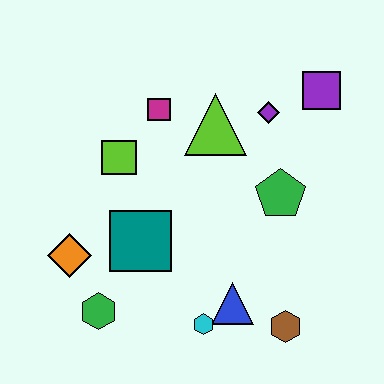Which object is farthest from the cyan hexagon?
The purple square is farthest from the cyan hexagon.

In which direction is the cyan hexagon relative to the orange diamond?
The cyan hexagon is to the right of the orange diamond.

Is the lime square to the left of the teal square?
Yes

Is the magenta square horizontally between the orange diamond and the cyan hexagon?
Yes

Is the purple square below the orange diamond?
No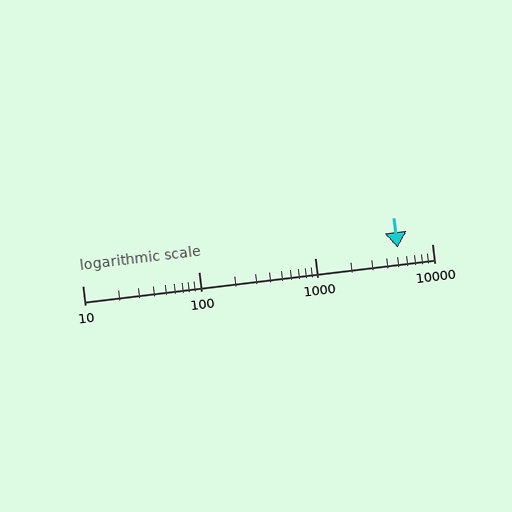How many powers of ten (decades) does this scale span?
The scale spans 3 decades, from 10 to 10000.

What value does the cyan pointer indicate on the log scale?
The pointer indicates approximately 5100.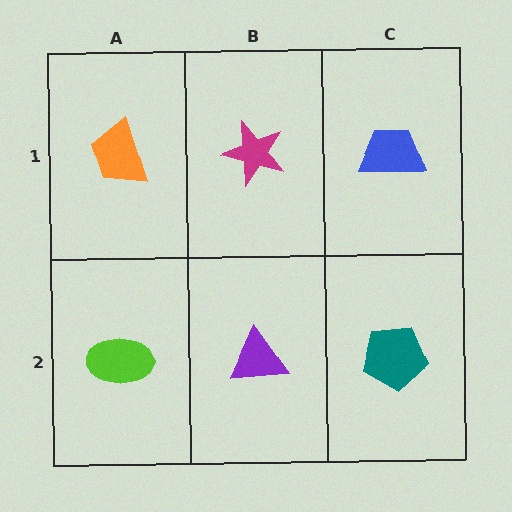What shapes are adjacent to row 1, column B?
A purple triangle (row 2, column B), an orange trapezoid (row 1, column A), a blue trapezoid (row 1, column C).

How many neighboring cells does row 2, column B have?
3.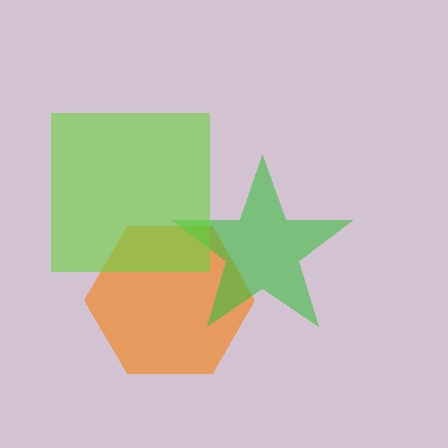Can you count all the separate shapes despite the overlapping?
Yes, there are 3 separate shapes.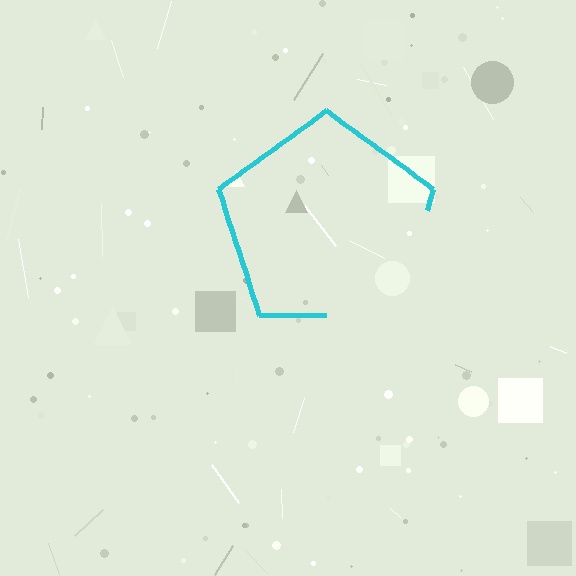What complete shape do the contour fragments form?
The contour fragments form a pentagon.